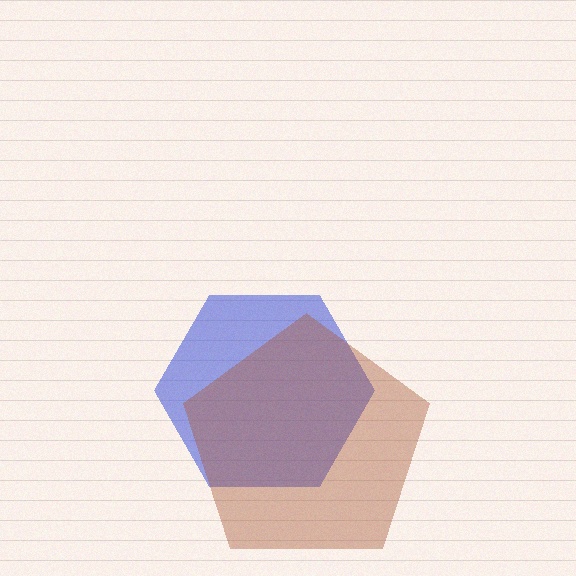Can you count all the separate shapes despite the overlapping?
Yes, there are 2 separate shapes.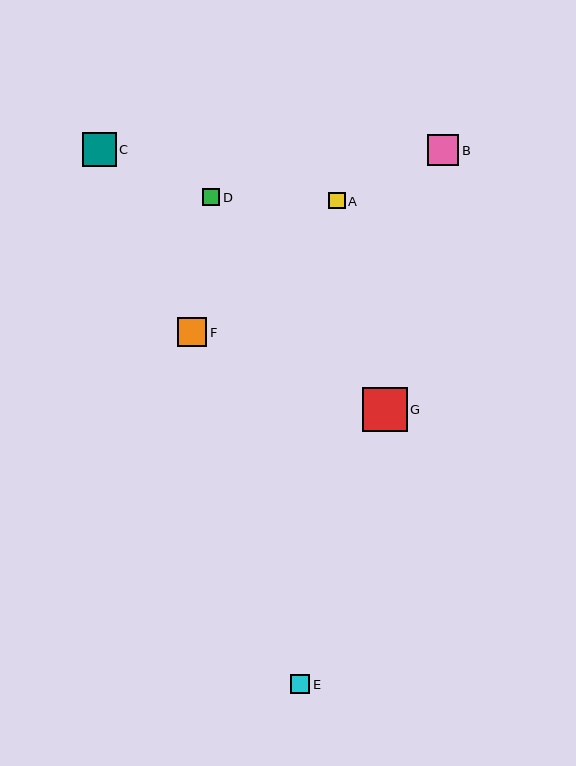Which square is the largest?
Square G is the largest with a size of approximately 44 pixels.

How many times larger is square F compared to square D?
Square F is approximately 1.7 times the size of square D.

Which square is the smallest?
Square A is the smallest with a size of approximately 16 pixels.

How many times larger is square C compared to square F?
Square C is approximately 1.2 times the size of square F.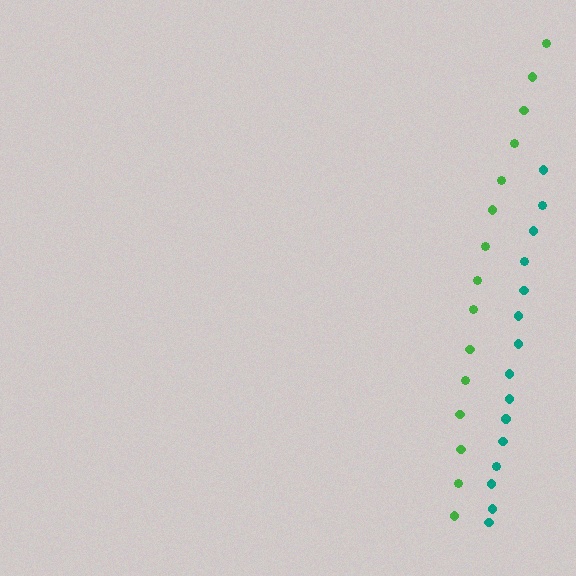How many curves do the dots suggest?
There are 2 distinct paths.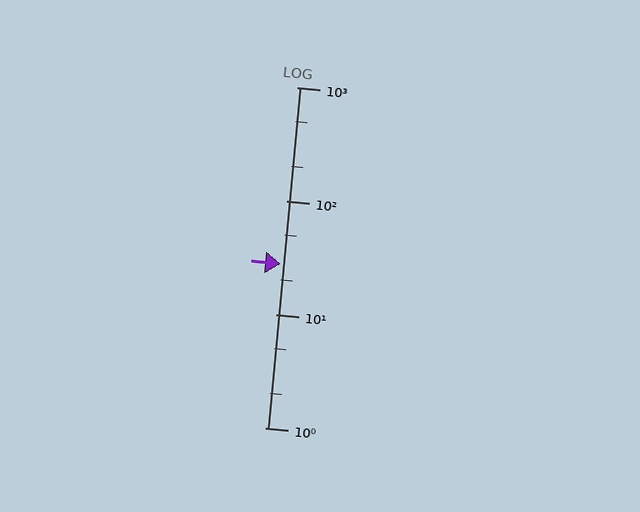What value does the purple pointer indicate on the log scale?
The pointer indicates approximately 28.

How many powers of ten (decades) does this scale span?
The scale spans 3 decades, from 1 to 1000.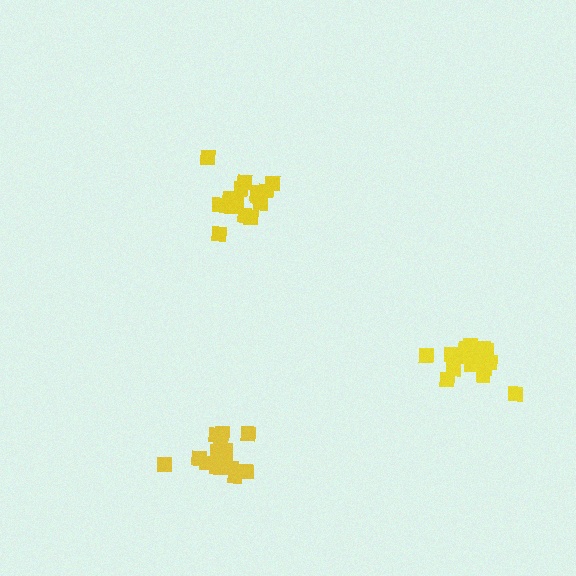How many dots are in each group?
Group 1: 17 dots, Group 2: 18 dots, Group 3: 14 dots (49 total).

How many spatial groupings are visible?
There are 3 spatial groupings.